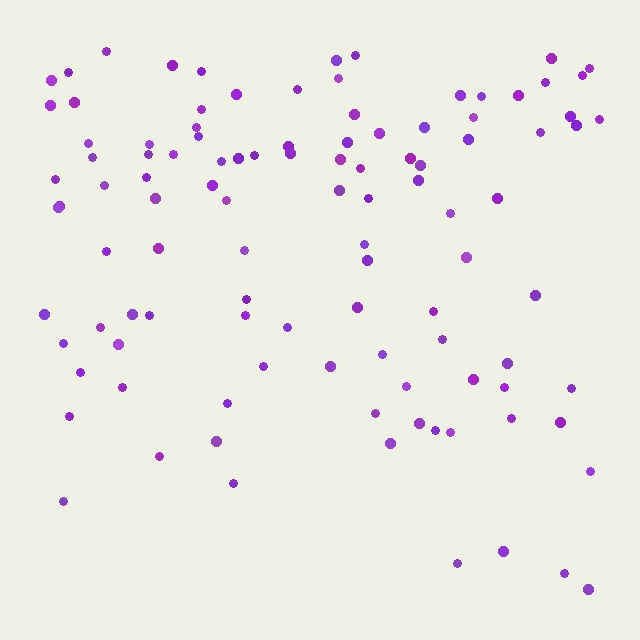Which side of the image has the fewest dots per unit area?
The bottom.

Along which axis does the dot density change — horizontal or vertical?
Vertical.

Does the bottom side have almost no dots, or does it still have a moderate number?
Still a moderate number, just noticeably fewer than the top.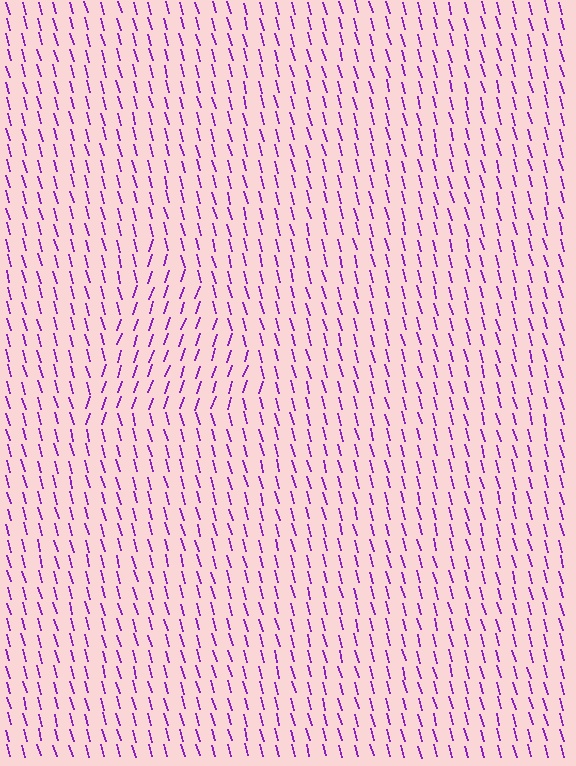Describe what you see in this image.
The image is filled with small purple line segments. A triangle region in the image has lines oriented differently from the surrounding lines, creating a visible texture boundary.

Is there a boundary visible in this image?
Yes, there is a texture boundary formed by a change in line orientation.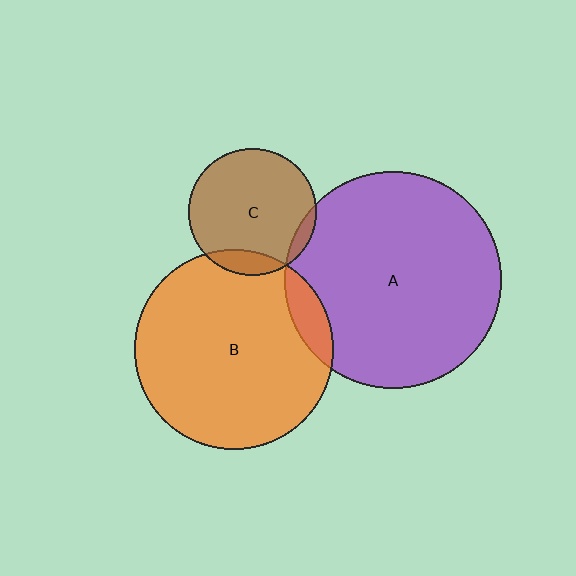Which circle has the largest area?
Circle A (purple).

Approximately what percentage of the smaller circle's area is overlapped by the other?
Approximately 10%.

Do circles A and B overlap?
Yes.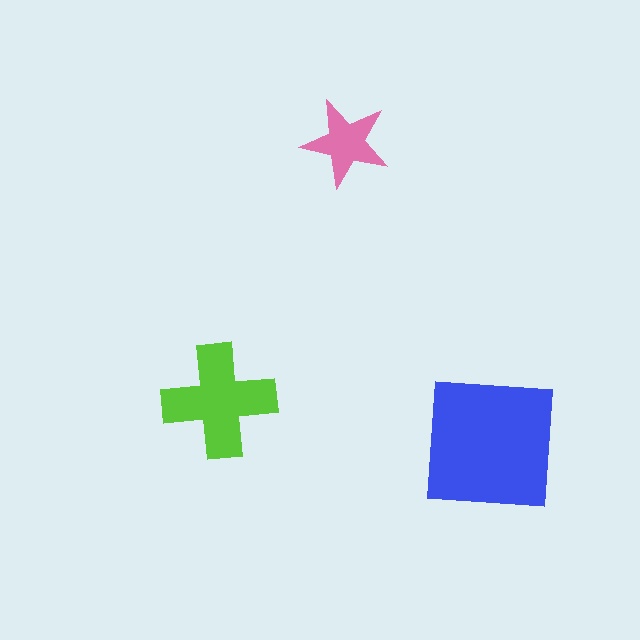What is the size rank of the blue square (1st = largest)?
1st.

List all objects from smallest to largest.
The pink star, the lime cross, the blue square.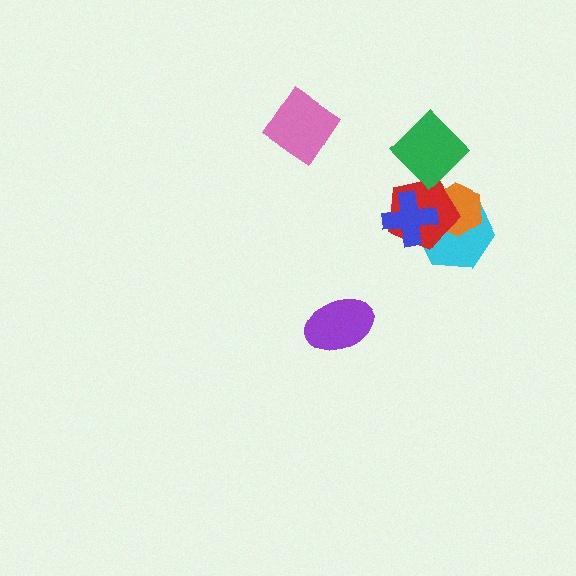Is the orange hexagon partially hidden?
Yes, it is partially covered by another shape.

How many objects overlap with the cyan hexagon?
3 objects overlap with the cyan hexagon.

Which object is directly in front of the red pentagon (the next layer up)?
The blue cross is directly in front of the red pentagon.